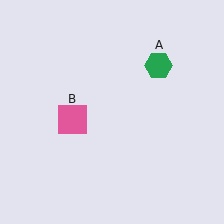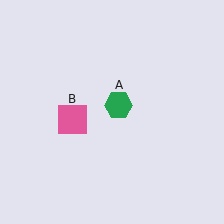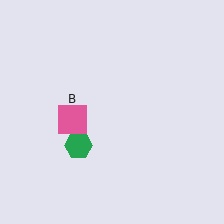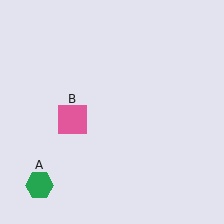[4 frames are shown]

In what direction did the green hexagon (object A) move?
The green hexagon (object A) moved down and to the left.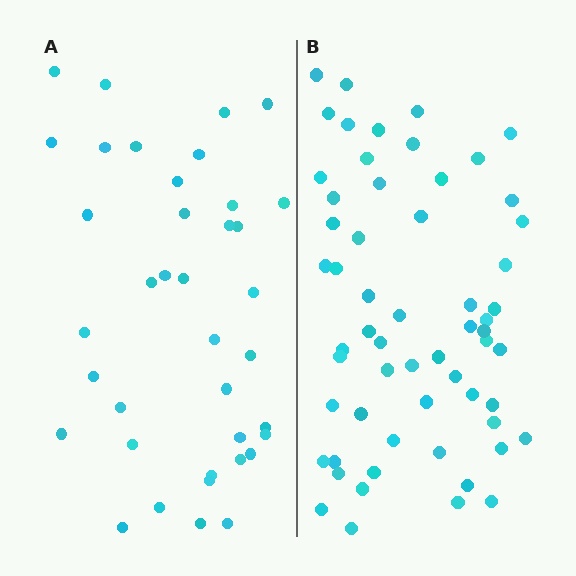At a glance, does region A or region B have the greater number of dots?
Region B (the right region) has more dots.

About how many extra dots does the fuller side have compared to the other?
Region B has approximately 20 more dots than region A.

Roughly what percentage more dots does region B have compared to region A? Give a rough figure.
About 55% more.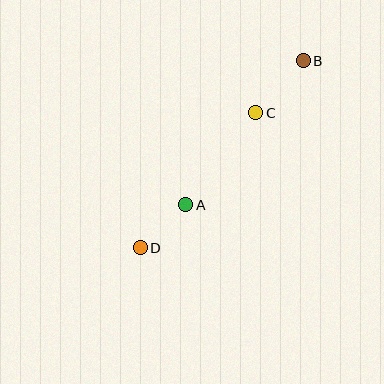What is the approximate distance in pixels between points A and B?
The distance between A and B is approximately 186 pixels.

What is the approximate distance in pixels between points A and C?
The distance between A and C is approximately 116 pixels.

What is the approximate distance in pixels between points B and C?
The distance between B and C is approximately 70 pixels.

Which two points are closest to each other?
Points A and D are closest to each other.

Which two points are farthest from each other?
Points B and D are farthest from each other.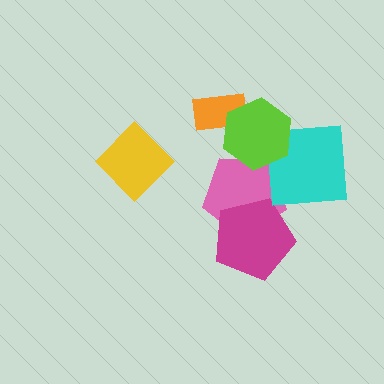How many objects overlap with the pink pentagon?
3 objects overlap with the pink pentagon.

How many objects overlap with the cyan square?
2 objects overlap with the cyan square.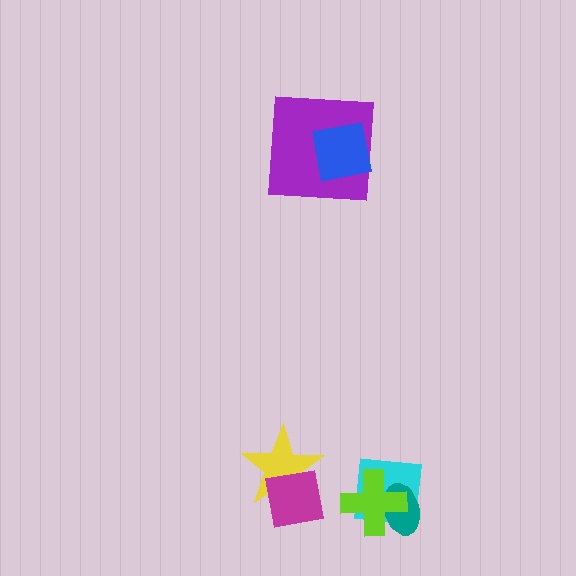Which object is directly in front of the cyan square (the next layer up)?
The teal ellipse is directly in front of the cyan square.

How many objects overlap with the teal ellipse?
2 objects overlap with the teal ellipse.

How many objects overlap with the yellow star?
1 object overlaps with the yellow star.